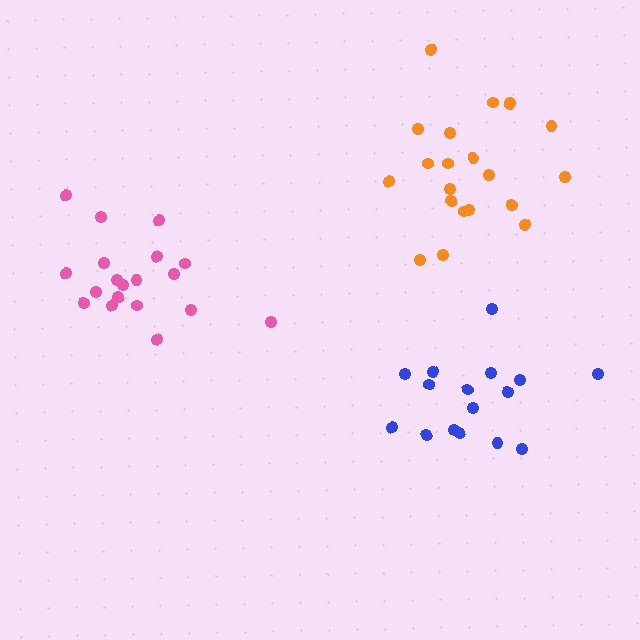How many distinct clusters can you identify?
There are 3 distinct clusters.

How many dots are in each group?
Group 1: 21 dots, Group 2: 16 dots, Group 3: 19 dots (56 total).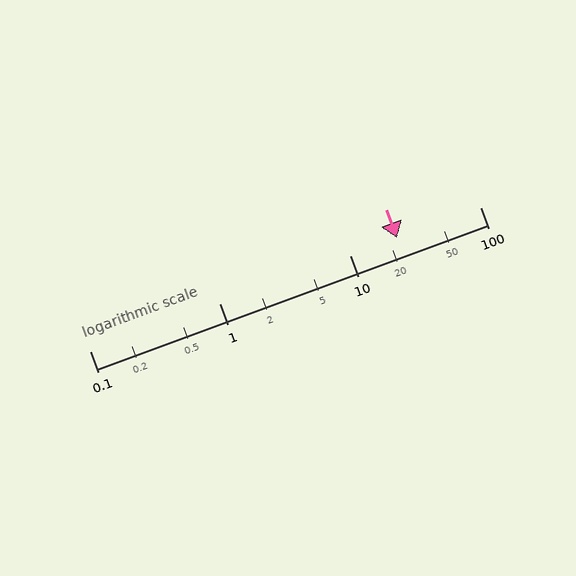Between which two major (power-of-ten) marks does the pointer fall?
The pointer is between 10 and 100.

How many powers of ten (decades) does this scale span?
The scale spans 3 decades, from 0.1 to 100.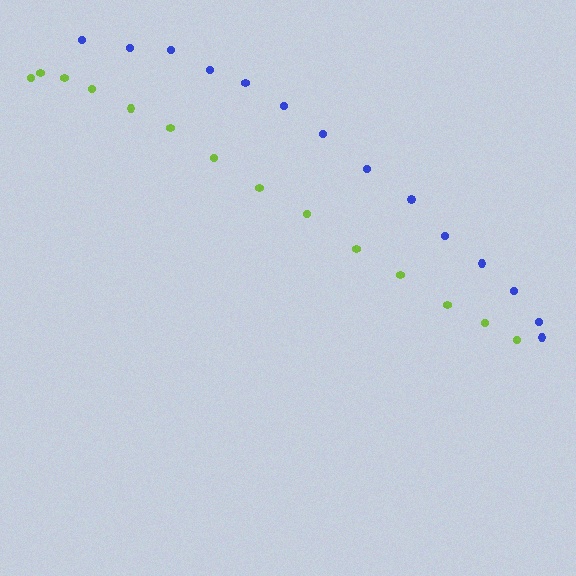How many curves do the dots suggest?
There are 2 distinct paths.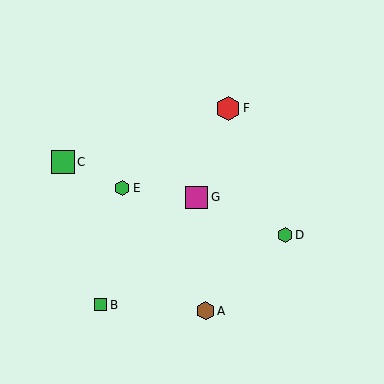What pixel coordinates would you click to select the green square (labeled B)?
Click at (101, 305) to select the green square B.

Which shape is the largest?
The red hexagon (labeled F) is the largest.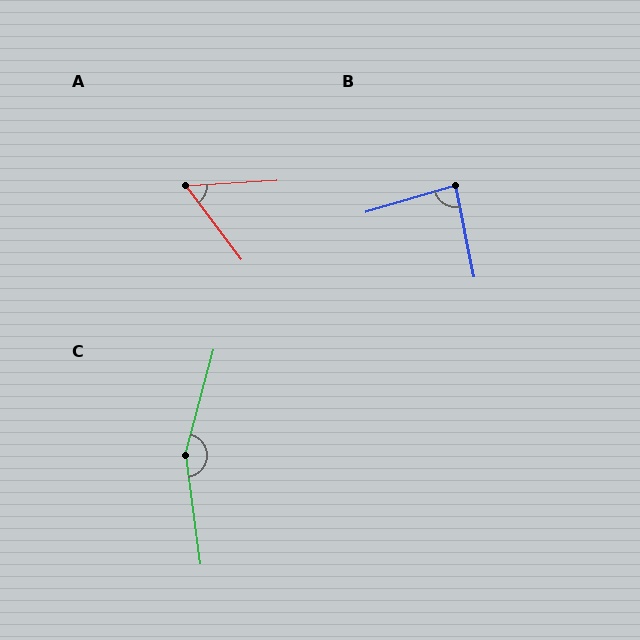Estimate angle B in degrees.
Approximately 85 degrees.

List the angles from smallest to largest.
A (56°), B (85°), C (157°).